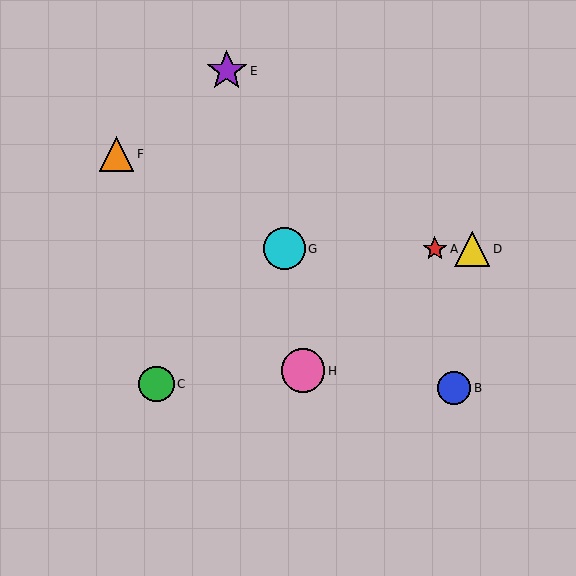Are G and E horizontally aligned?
No, G is at y≈249 and E is at y≈71.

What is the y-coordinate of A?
Object A is at y≈249.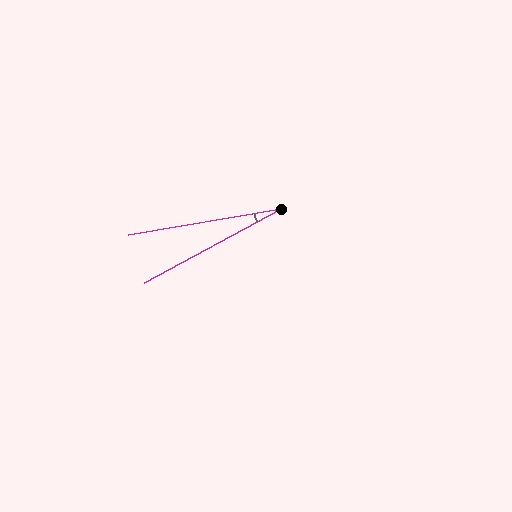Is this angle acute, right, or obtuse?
It is acute.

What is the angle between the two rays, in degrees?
Approximately 19 degrees.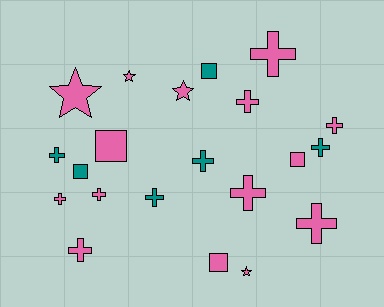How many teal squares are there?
There are 2 teal squares.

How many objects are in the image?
There are 21 objects.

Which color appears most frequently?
Pink, with 15 objects.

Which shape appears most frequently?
Cross, with 12 objects.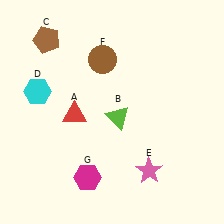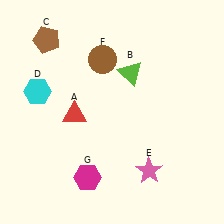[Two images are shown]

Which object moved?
The lime triangle (B) moved up.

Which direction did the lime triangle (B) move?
The lime triangle (B) moved up.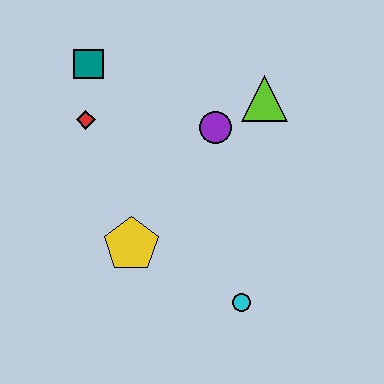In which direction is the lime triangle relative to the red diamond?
The lime triangle is to the right of the red diamond.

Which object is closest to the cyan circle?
The yellow pentagon is closest to the cyan circle.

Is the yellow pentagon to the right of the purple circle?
No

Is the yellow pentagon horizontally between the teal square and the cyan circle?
Yes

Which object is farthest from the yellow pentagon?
The lime triangle is farthest from the yellow pentagon.